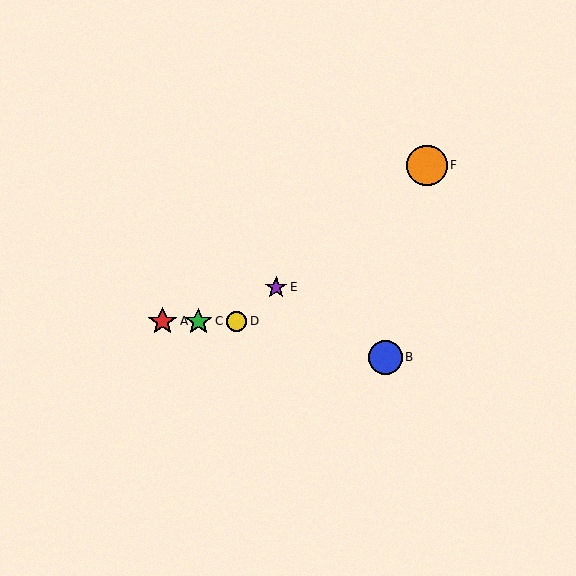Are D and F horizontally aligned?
No, D is at y≈322 and F is at y≈165.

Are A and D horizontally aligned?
Yes, both are at y≈322.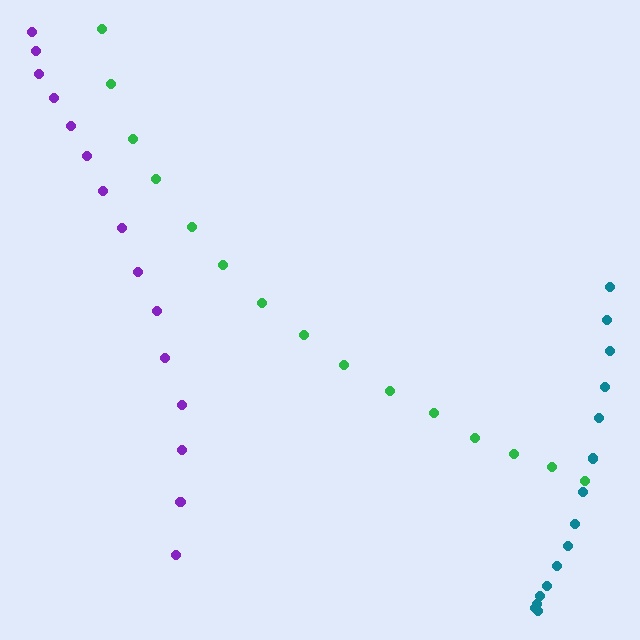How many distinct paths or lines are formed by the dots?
There are 3 distinct paths.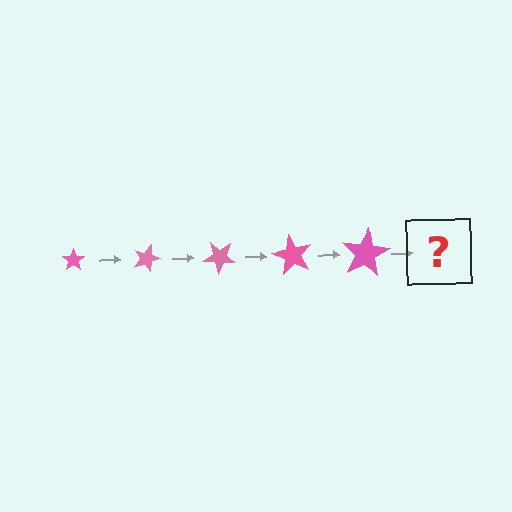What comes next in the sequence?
The next element should be a star, larger than the previous one and rotated 100 degrees from the start.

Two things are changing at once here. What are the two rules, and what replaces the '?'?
The two rules are that the star grows larger each step and it rotates 20 degrees each step. The '?' should be a star, larger than the previous one and rotated 100 degrees from the start.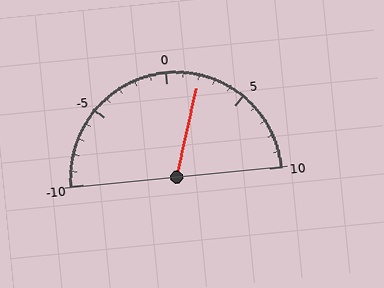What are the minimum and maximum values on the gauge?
The gauge ranges from -10 to 10.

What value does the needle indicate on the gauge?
The needle indicates approximately 2.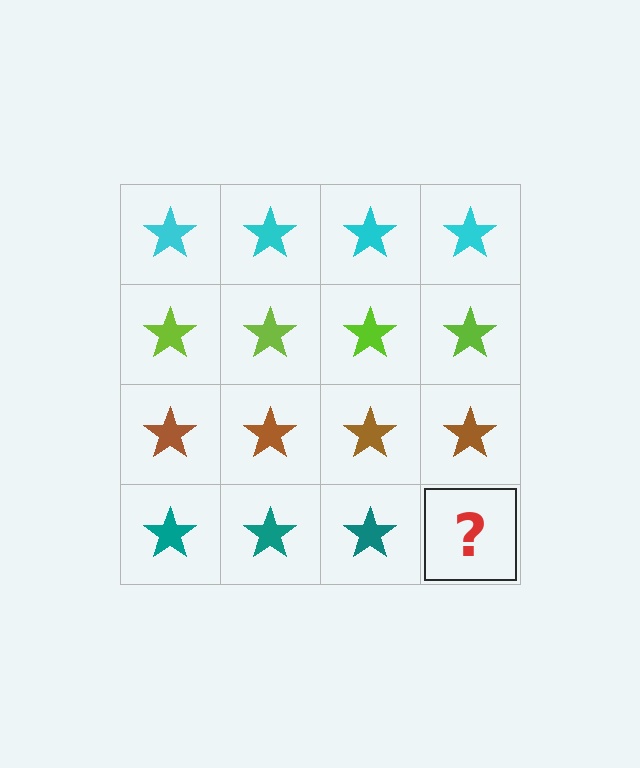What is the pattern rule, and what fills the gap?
The rule is that each row has a consistent color. The gap should be filled with a teal star.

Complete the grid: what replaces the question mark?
The question mark should be replaced with a teal star.